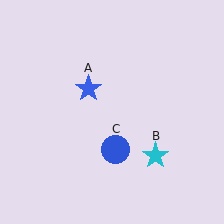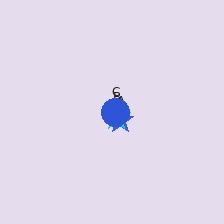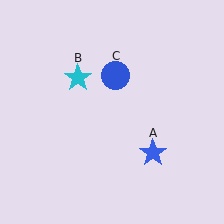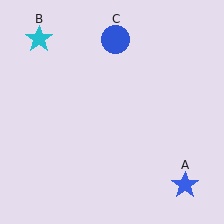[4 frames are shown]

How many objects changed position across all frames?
3 objects changed position: blue star (object A), cyan star (object B), blue circle (object C).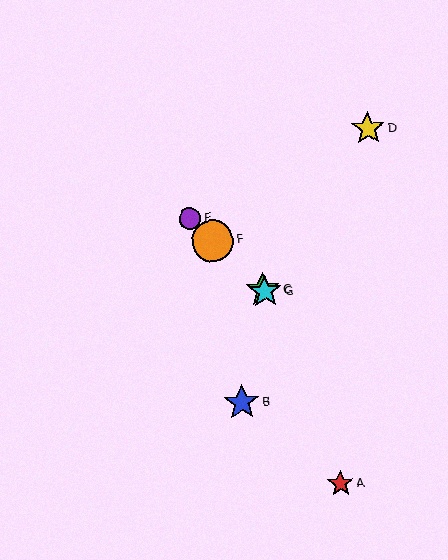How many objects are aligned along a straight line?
4 objects (C, E, F, G) are aligned along a straight line.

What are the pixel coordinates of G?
Object G is at (265, 292).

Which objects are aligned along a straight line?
Objects C, E, F, G are aligned along a straight line.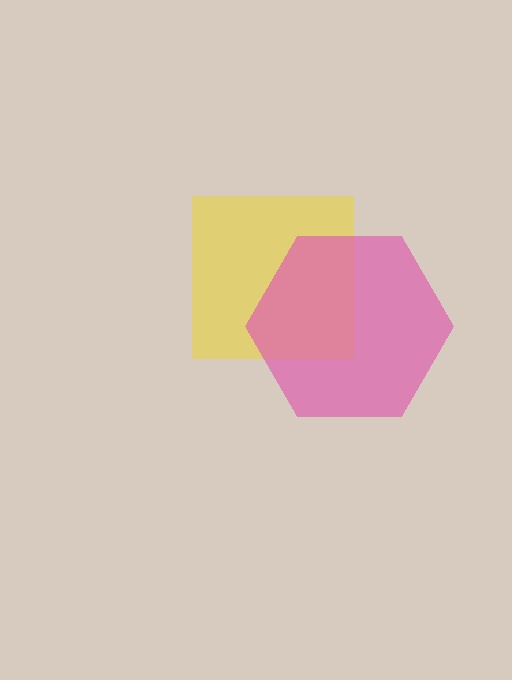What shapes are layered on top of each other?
The layered shapes are: a yellow square, a pink hexagon.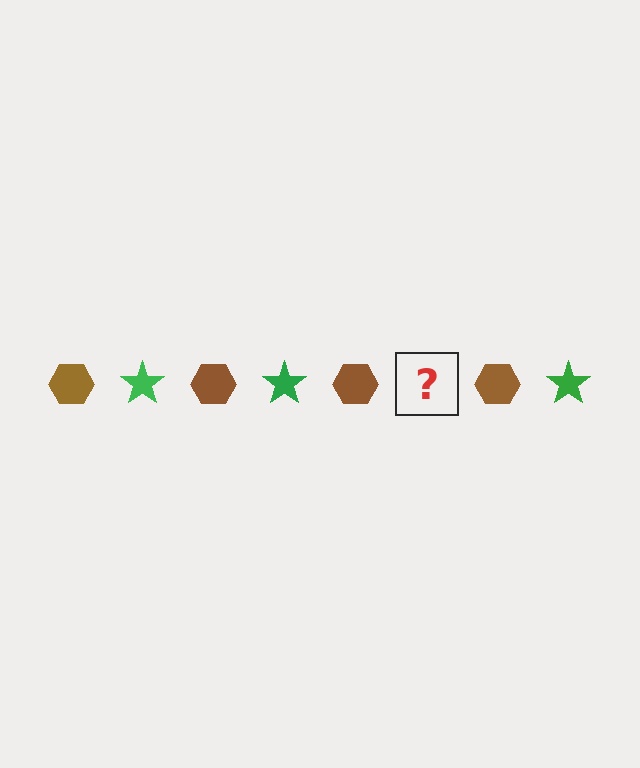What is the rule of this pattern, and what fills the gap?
The rule is that the pattern alternates between brown hexagon and green star. The gap should be filled with a green star.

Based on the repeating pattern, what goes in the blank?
The blank should be a green star.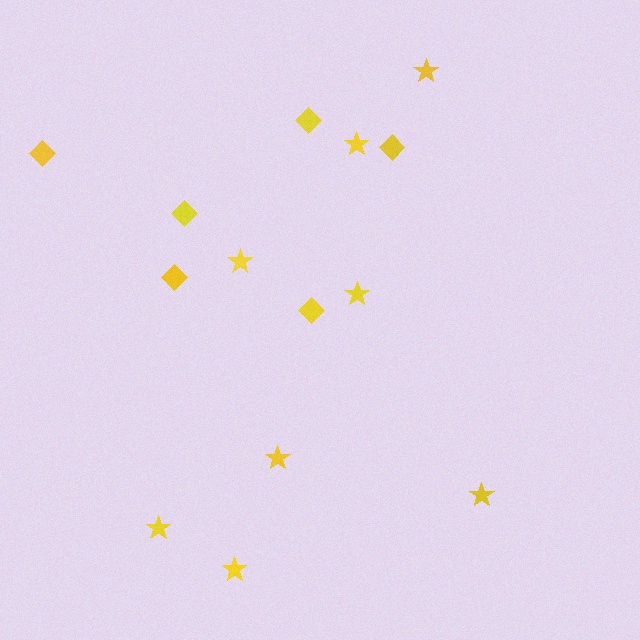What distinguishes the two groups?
There are 2 groups: one group of diamonds (6) and one group of stars (8).